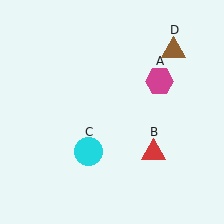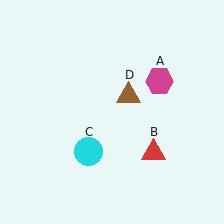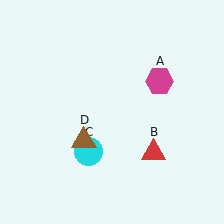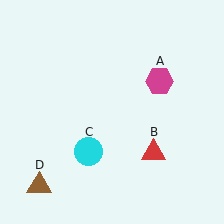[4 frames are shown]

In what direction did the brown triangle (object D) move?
The brown triangle (object D) moved down and to the left.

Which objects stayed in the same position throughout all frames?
Magenta hexagon (object A) and red triangle (object B) and cyan circle (object C) remained stationary.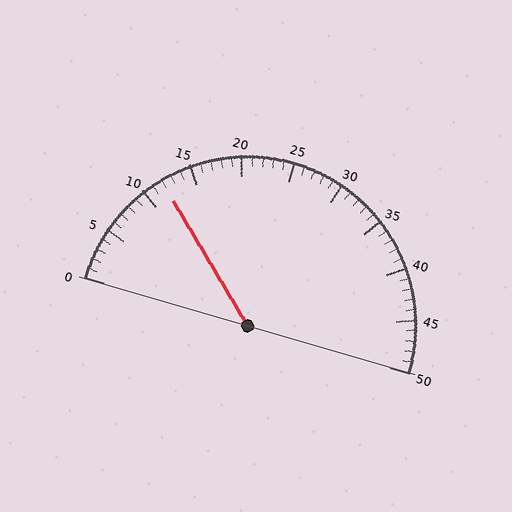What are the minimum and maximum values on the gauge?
The gauge ranges from 0 to 50.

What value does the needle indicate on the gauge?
The needle indicates approximately 12.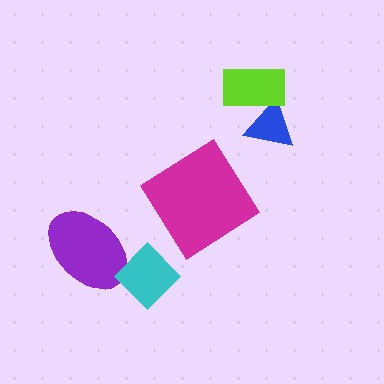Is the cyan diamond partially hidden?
No, no other shape covers it.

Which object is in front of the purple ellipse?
The cyan diamond is in front of the purple ellipse.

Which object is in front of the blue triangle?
The lime rectangle is in front of the blue triangle.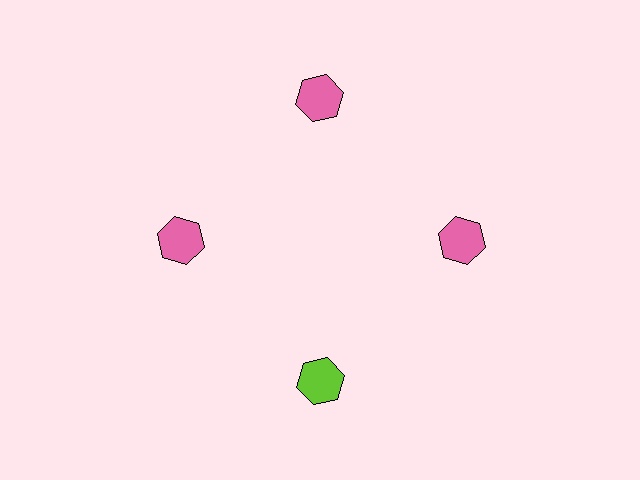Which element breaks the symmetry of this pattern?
The lime hexagon at roughly the 6 o'clock position breaks the symmetry. All other shapes are pink hexagons.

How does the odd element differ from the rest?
It has a different color: lime instead of pink.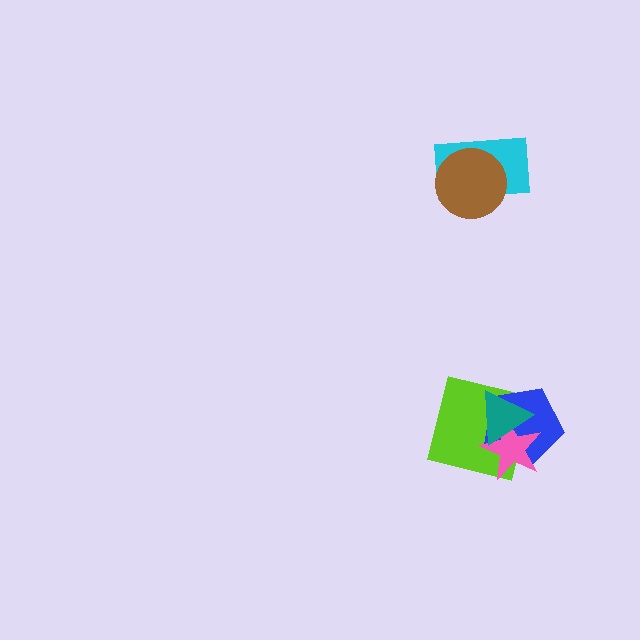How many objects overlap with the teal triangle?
3 objects overlap with the teal triangle.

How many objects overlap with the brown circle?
1 object overlaps with the brown circle.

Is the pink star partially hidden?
Yes, it is partially covered by another shape.